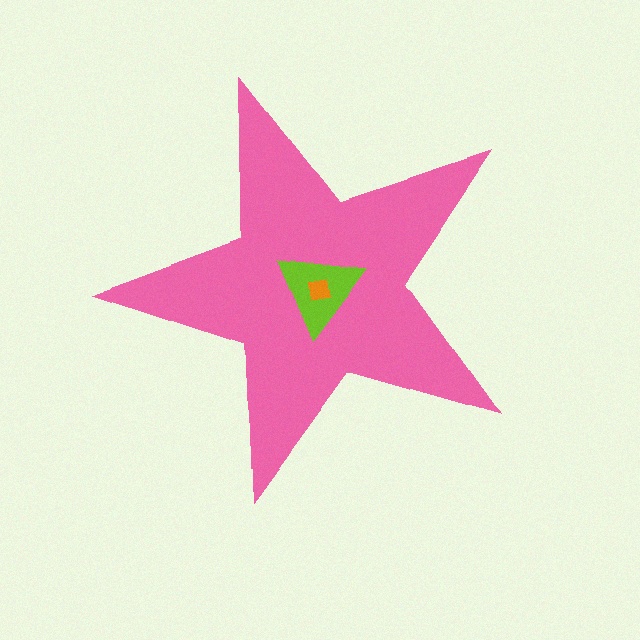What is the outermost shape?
The pink star.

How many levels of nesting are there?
3.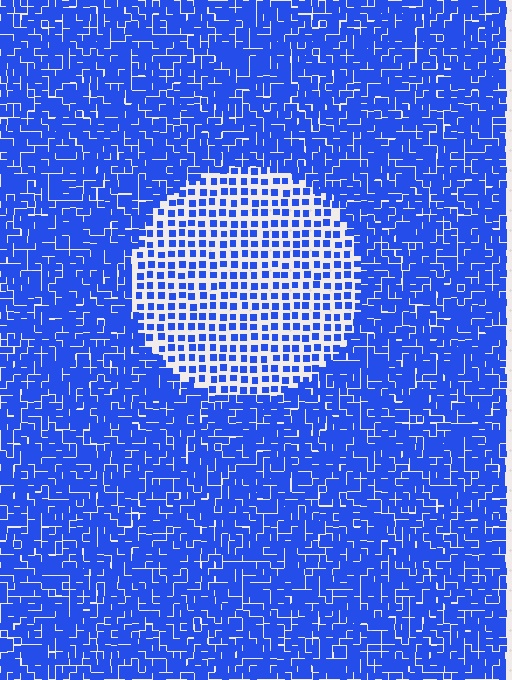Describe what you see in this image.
The image contains small blue elements arranged at two different densities. A circle-shaped region is visible where the elements are less densely packed than the surrounding area.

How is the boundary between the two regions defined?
The boundary is defined by a change in element density (approximately 2.2x ratio). All elements are the same color, size, and shape.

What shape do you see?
I see a circle.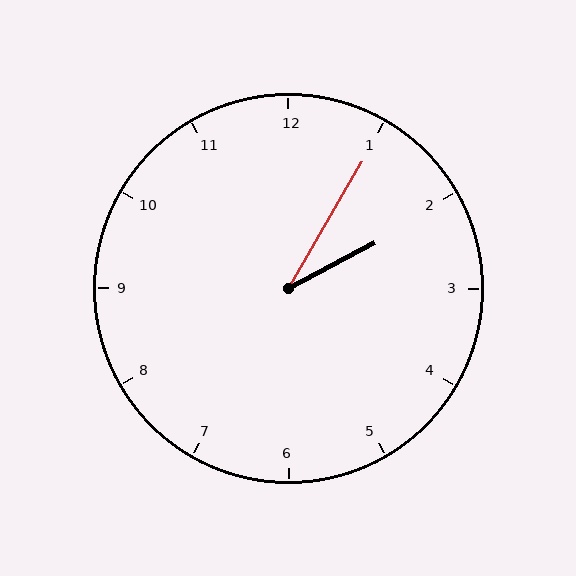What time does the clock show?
2:05.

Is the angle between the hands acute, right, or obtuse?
It is acute.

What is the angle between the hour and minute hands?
Approximately 32 degrees.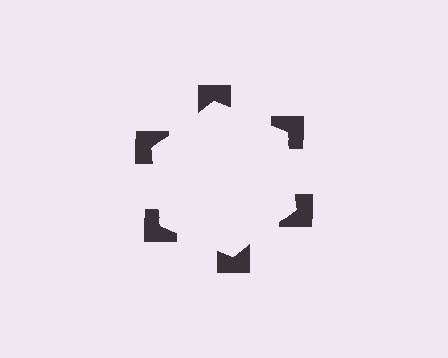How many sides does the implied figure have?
6 sides.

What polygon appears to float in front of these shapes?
An illusory hexagon — its edges are inferred from the aligned wedge cuts in the notched squares, not physically drawn.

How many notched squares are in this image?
There are 6 — one at each vertex of the illusory hexagon.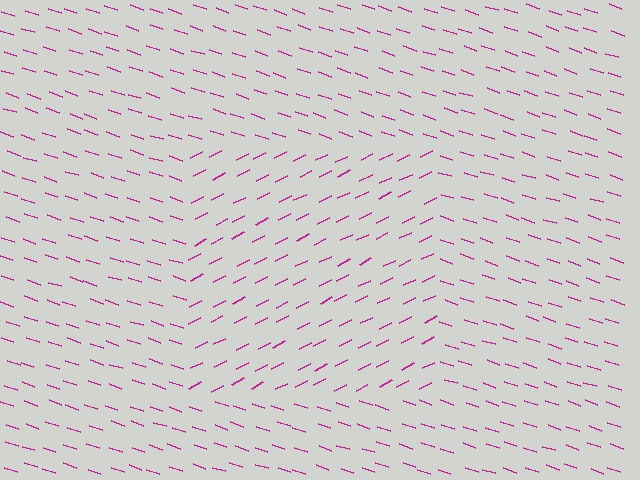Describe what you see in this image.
The image is filled with small magenta line segments. A rectangle region in the image has lines oriented differently from the surrounding lines, creating a visible texture boundary.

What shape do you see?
I see a rectangle.